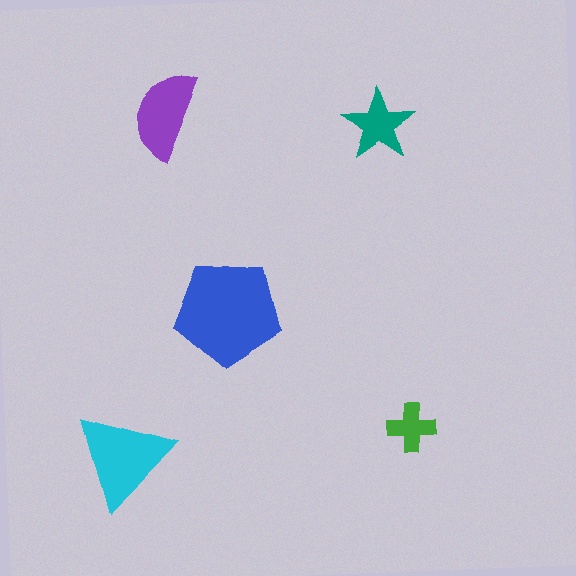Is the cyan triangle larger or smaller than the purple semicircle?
Larger.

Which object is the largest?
The blue pentagon.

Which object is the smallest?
The green cross.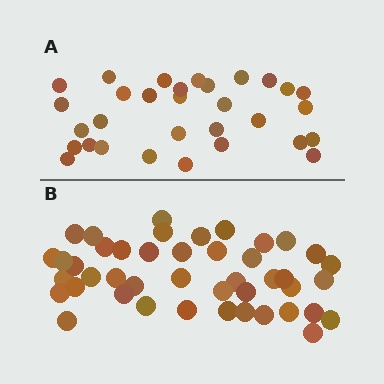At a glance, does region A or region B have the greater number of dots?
Region B (the bottom region) has more dots.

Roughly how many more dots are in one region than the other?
Region B has approximately 15 more dots than region A.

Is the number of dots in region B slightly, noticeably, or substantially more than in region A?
Region B has noticeably more, but not dramatically so. The ratio is roughly 1.4 to 1.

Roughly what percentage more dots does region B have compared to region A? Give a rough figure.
About 40% more.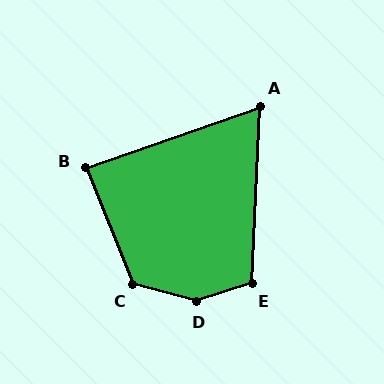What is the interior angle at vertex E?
Approximately 110 degrees (obtuse).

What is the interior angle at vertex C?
Approximately 127 degrees (obtuse).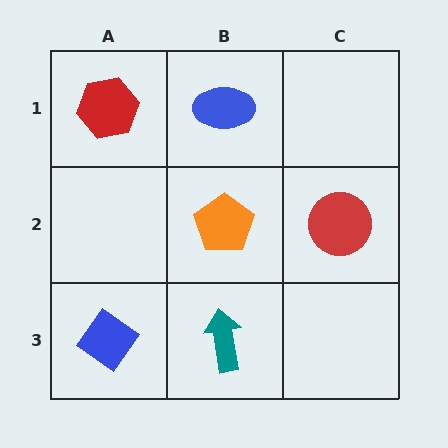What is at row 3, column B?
A teal arrow.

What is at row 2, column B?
An orange pentagon.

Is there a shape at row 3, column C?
No, that cell is empty.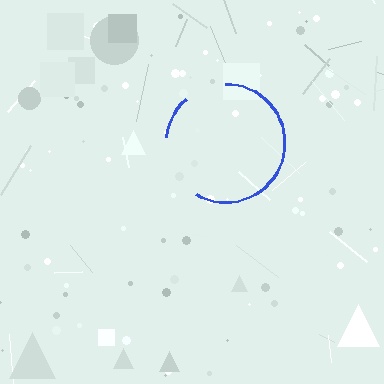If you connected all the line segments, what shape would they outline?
They would outline a circle.